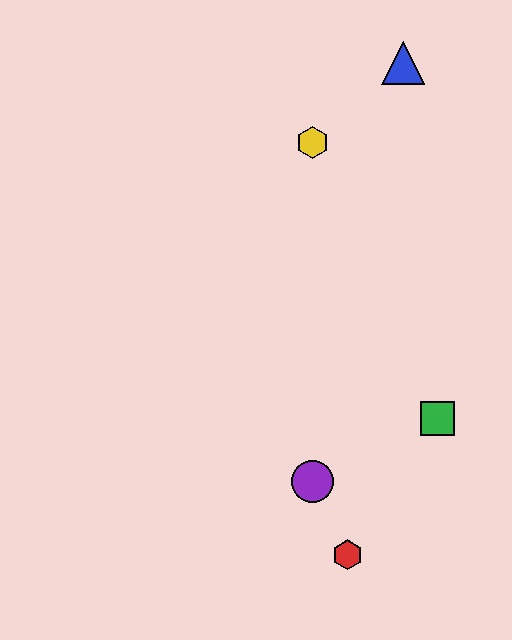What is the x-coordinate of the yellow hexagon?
The yellow hexagon is at x≈312.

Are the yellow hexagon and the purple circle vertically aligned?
Yes, both are at x≈312.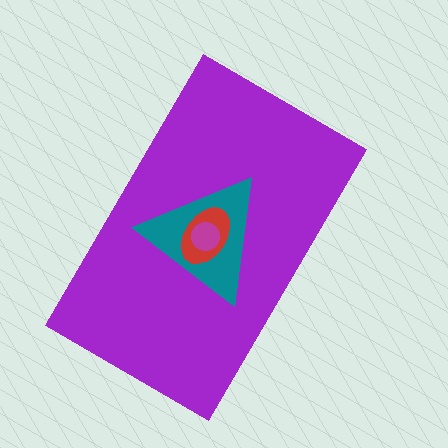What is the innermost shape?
The magenta circle.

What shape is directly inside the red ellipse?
The magenta circle.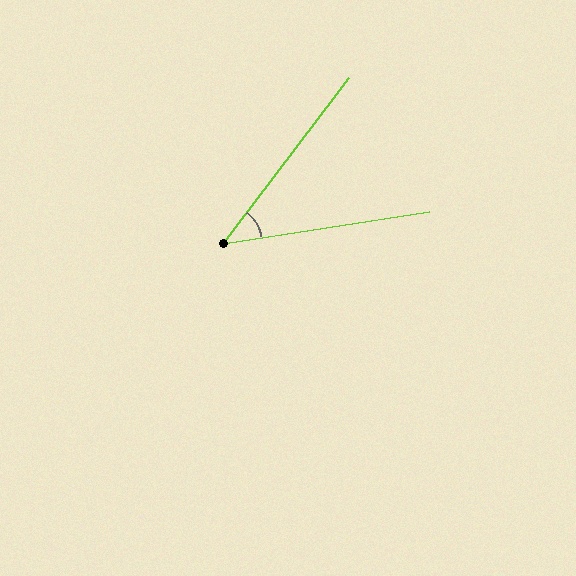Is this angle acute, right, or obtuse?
It is acute.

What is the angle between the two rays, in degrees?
Approximately 44 degrees.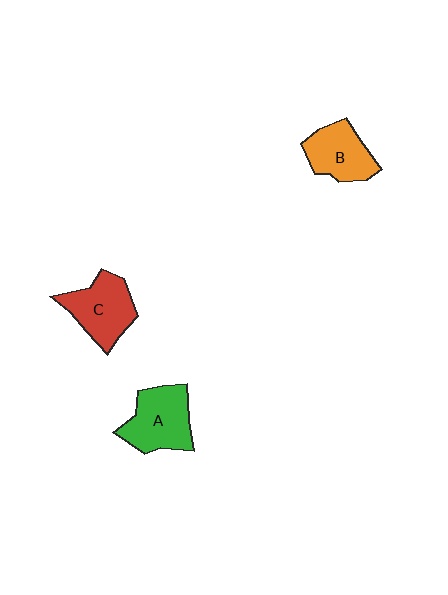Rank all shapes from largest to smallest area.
From largest to smallest: A (green), C (red), B (orange).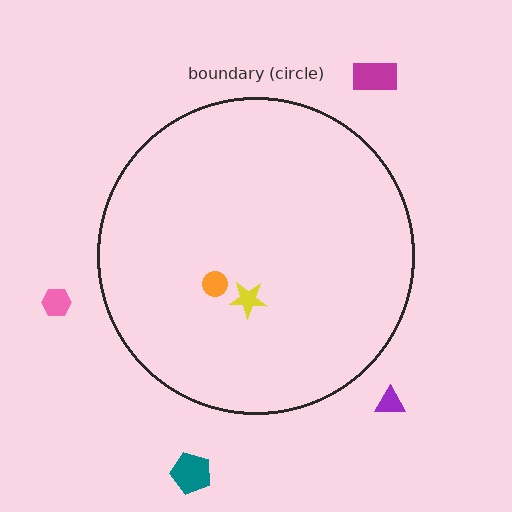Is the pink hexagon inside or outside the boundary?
Outside.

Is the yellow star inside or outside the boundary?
Inside.